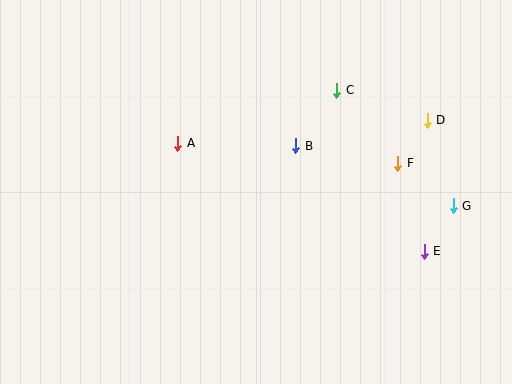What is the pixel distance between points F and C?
The distance between F and C is 95 pixels.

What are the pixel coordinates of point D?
Point D is at (427, 120).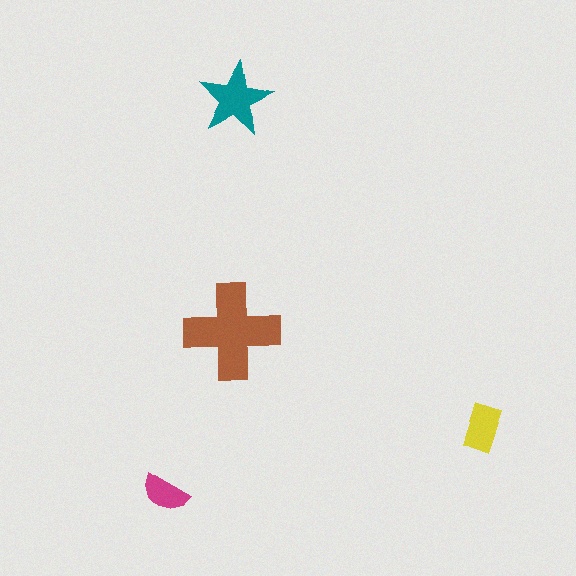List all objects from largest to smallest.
The brown cross, the teal star, the yellow rectangle, the magenta semicircle.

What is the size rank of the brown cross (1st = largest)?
1st.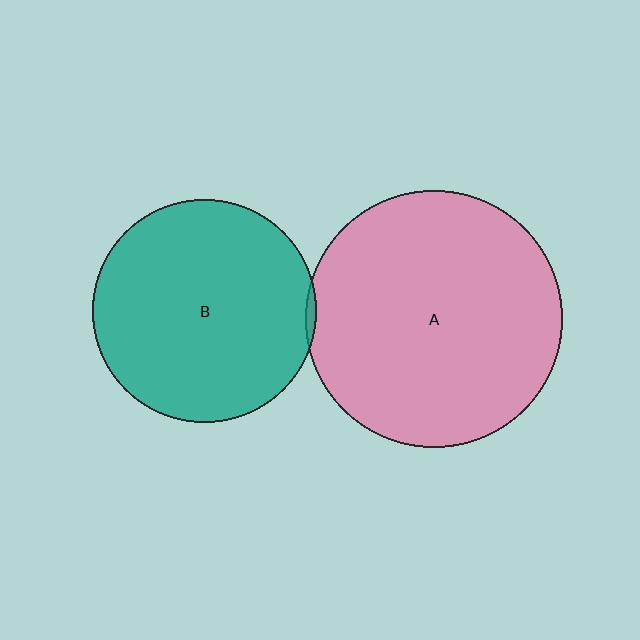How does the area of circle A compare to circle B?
Approximately 1.3 times.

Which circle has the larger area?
Circle A (pink).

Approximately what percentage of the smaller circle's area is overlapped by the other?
Approximately 5%.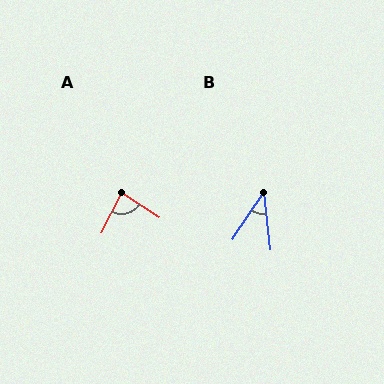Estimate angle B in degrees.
Approximately 40 degrees.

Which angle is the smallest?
B, at approximately 40 degrees.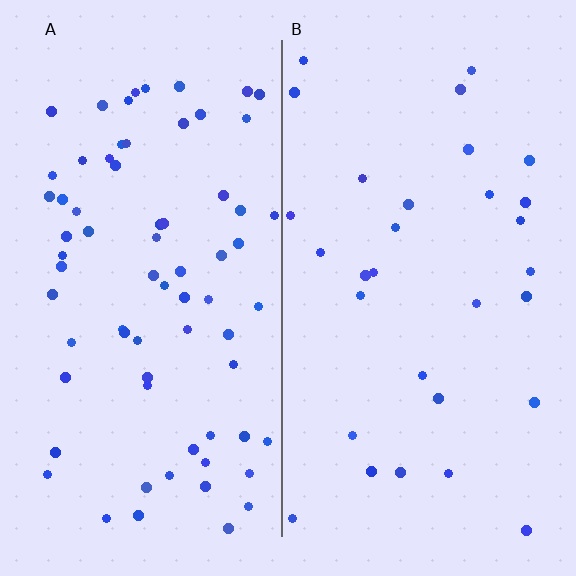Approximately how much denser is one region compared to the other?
Approximately 2.3× — region A over region B.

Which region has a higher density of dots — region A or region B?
A (the left).